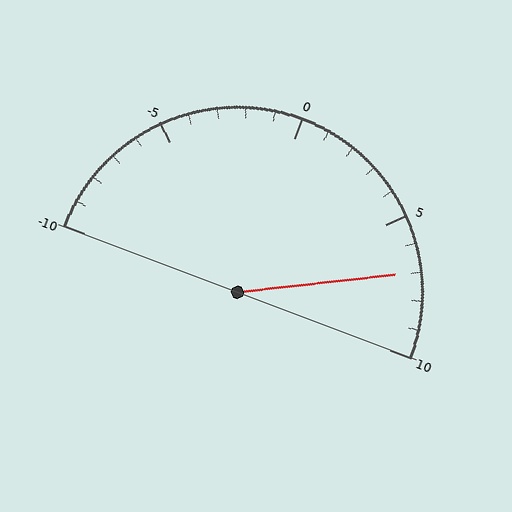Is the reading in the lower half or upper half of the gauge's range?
The reading is in the upper half of the range (-10 to 10).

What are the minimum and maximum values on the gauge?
The gauge ranges from -10 to 10.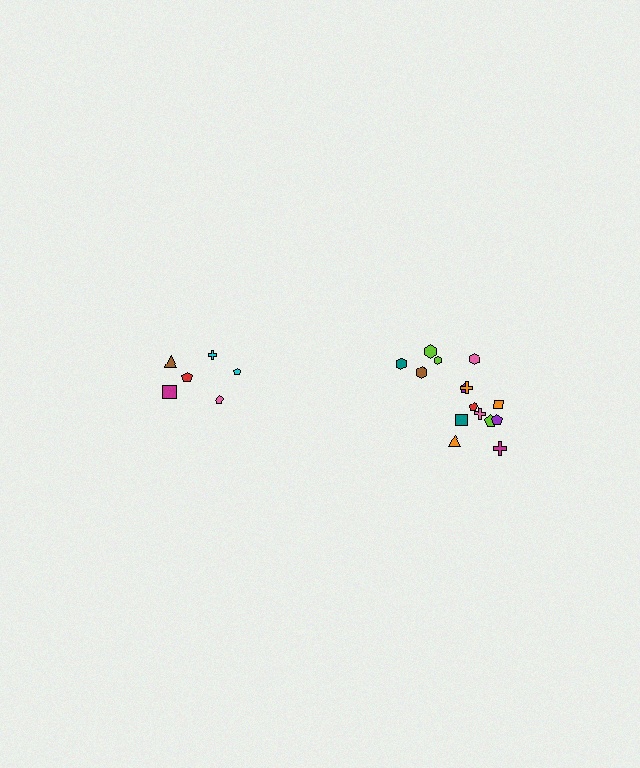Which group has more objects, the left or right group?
The right group.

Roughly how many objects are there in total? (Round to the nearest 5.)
Roughly 20 objects in total.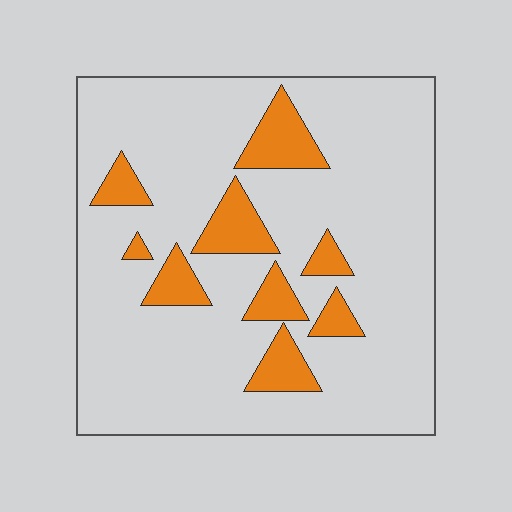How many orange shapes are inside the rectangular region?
9.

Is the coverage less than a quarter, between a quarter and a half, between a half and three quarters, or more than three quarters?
Less than a quarter.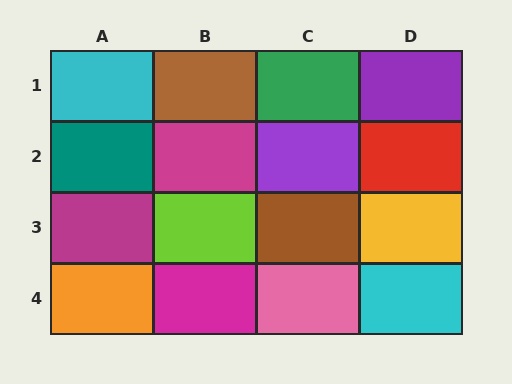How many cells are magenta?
3 cells are magenta.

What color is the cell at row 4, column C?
Pink.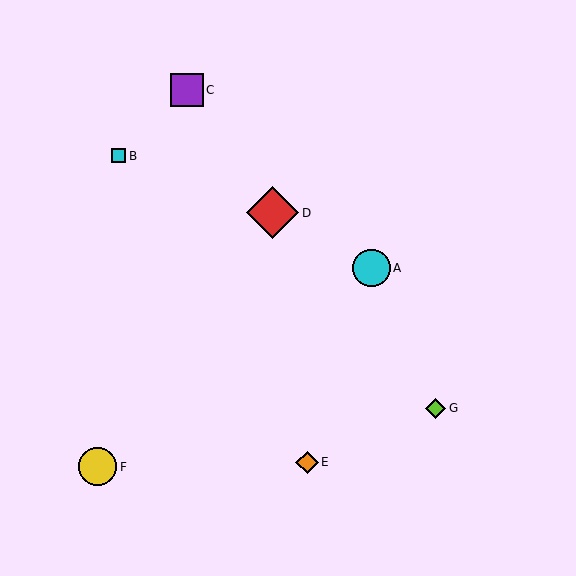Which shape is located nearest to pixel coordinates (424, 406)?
The lime diamond (labeled G) at (436, 408) is nearest to that location.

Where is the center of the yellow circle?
The center of the yellow circle is at (98, 467).